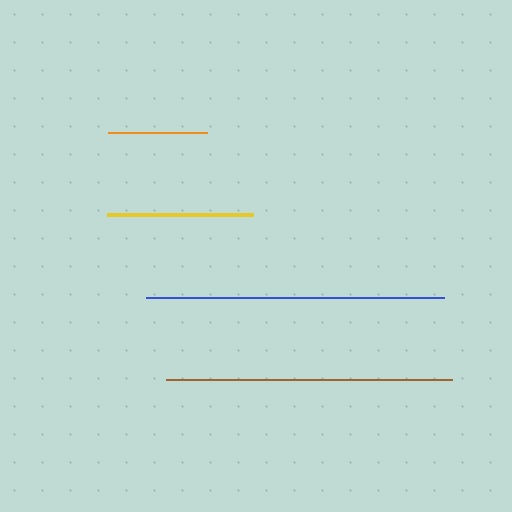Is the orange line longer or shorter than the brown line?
The brown line is longer than the orange line.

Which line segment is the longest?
The blue line is the longest at approximately 298 pixels.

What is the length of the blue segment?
The blue segment is approximately 298 pixels long.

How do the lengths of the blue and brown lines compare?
The blue and brown lines are approximately the same length.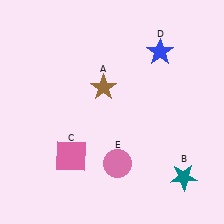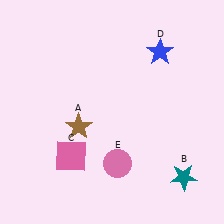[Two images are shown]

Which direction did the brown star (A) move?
The brown star (A) moved down.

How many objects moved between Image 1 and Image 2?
1 object moved between the two images.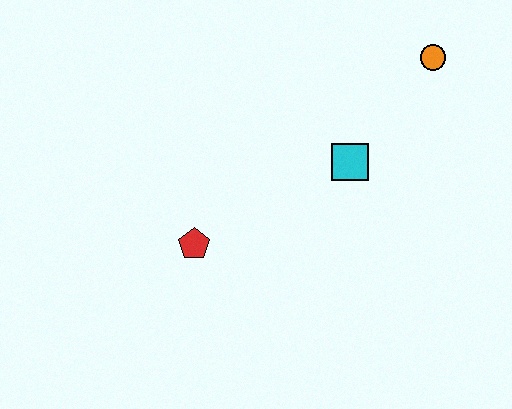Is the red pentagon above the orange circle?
No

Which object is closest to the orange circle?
The cyan square is closest to the orange circle.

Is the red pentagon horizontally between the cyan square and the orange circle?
No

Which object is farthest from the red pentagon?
The orange circle is farthest from the red pentagon.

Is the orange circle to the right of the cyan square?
Yes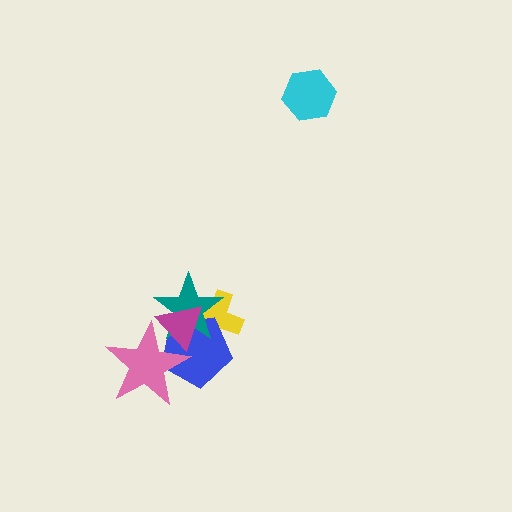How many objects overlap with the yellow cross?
3 objects overlap with the yellow cross.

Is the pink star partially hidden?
Yes, it is partially covered by another shape.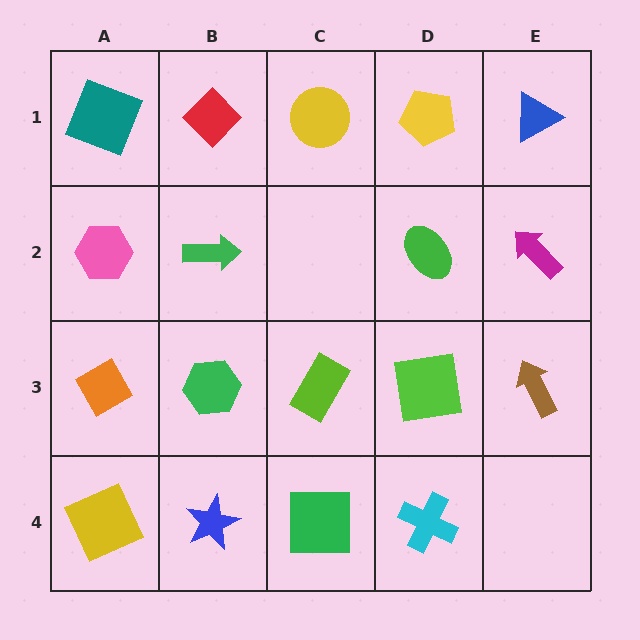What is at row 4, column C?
A green square.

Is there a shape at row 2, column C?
No, that cell is empty.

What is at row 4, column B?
A blue star.